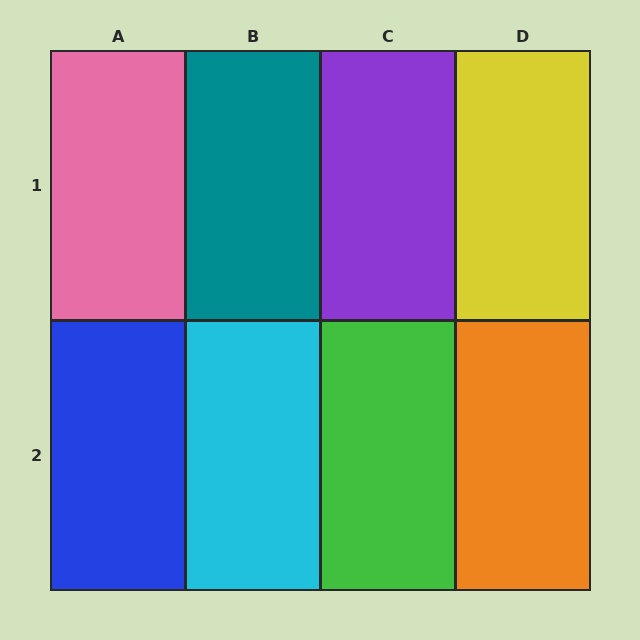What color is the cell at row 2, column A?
Blue.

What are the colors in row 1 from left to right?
Pink, teal, purple, yellow.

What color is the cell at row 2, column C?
Green.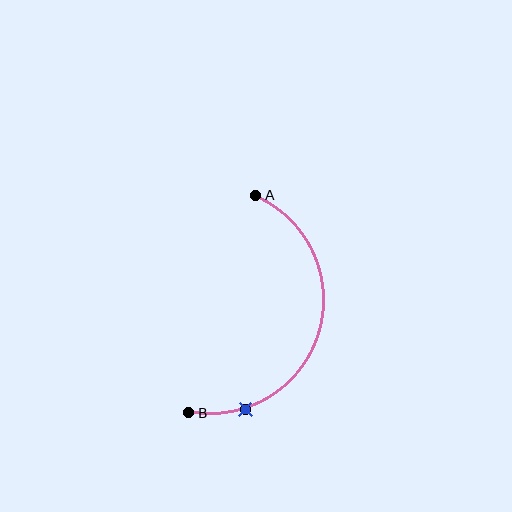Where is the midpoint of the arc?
The arc midpoint is the point on the curve farthest from the straight line joining A and B. It sits to the right of that line.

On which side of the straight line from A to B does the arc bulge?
The arc bulges to the right of the straight line connecting A and B.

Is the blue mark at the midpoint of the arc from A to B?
No. The blue mark lies on the arc but is closer to endpoint B. The arc midpoint would be at the point on the curve equidistant along the arc from both A and B.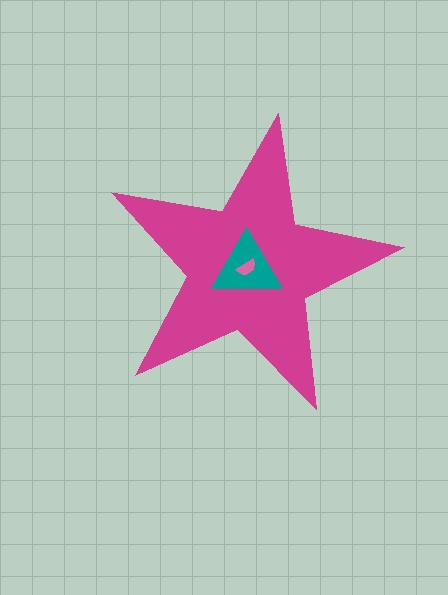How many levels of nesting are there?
3.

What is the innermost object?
The pink semicircle.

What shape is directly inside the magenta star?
The teal triangle.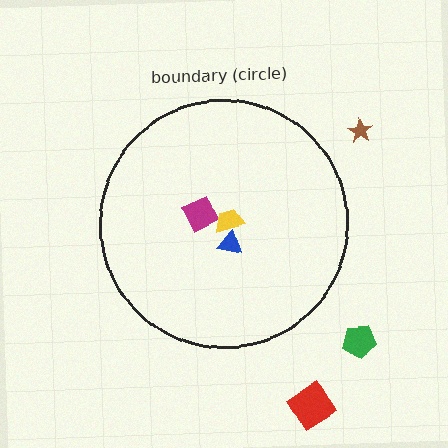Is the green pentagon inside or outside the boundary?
Outside.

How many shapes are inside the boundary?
3 inside, 3 outside.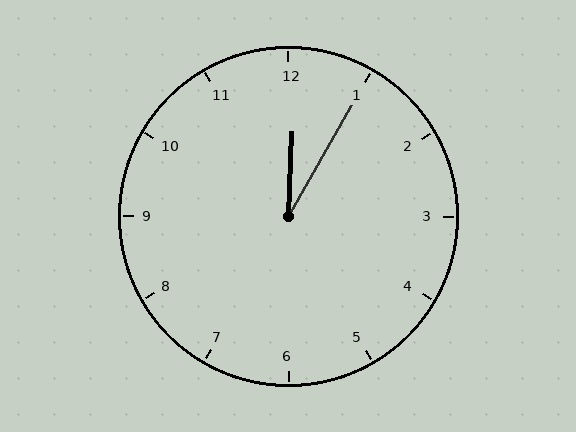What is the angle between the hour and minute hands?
Approximately 28 degrees.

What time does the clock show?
12:05.